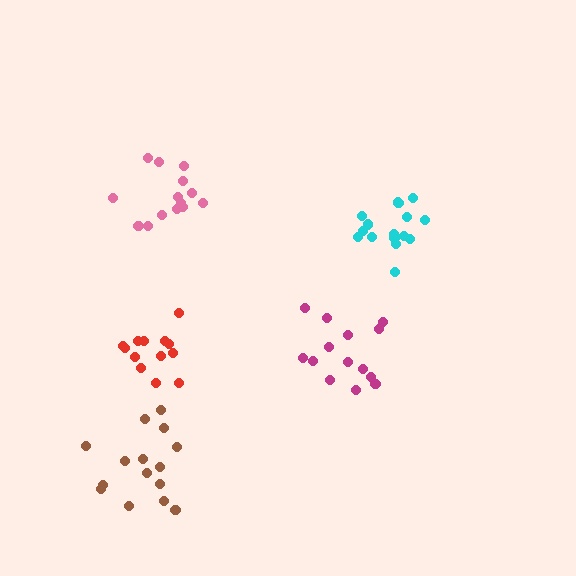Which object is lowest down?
The brown cluster is bottommost.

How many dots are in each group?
Group 1: 15 dots, Group 2: 14 dots, Group 3: 17 dots, Group 4: 14 dots, Group 5: 13 dots (73 total).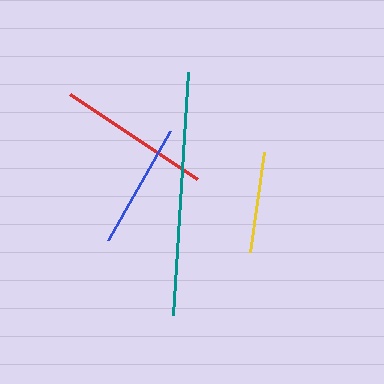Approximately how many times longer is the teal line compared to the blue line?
The teal line is approximately 1.9 times the length of the blue line.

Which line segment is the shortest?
The yellow line is the shortest at approximately 101 pixels.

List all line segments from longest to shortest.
From longest to shortest: teal, red, blue, yellow.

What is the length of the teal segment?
The teal segment is approximately 243 pixels long.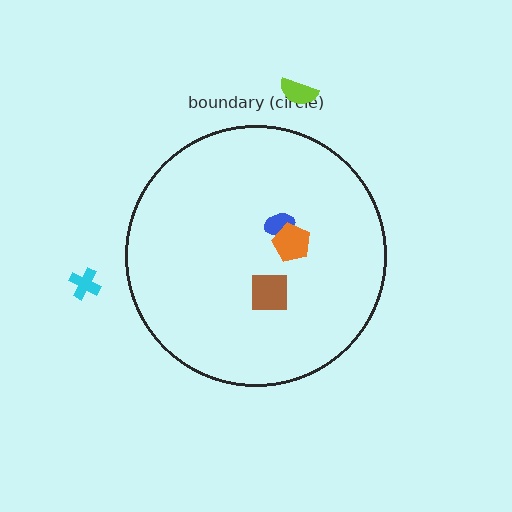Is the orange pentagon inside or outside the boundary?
Inside.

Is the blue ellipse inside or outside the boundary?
Inside.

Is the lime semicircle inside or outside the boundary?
Outside.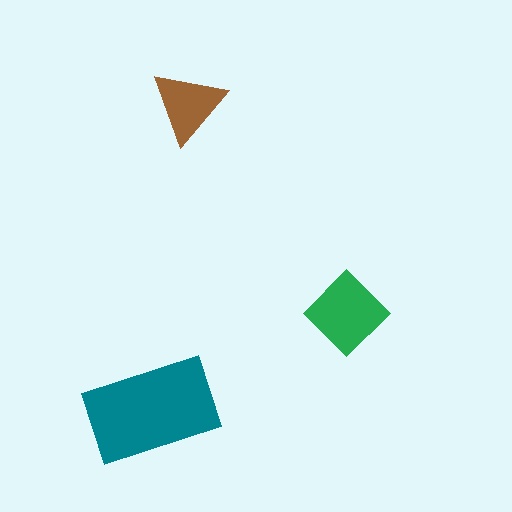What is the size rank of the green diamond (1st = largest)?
2nd.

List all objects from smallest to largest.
The brown triangle, the green diamond, the teal rectangle.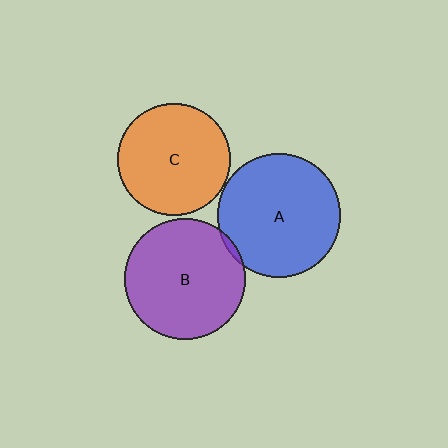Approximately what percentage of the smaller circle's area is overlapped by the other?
Approximately 5%.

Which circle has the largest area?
Circle A (blue).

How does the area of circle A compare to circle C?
Approximately 1.2 times.